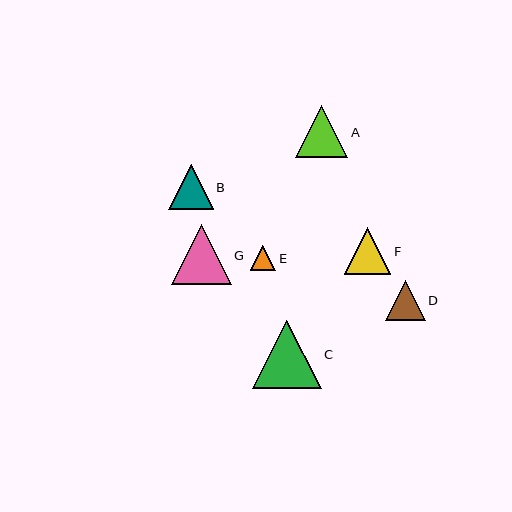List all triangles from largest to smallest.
From largest to smallest: C, G, A, F, B, D, E.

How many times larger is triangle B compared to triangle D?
Triangle B is approximately 1.1 times the size of triangle D.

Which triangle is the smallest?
Triangle E is the smallest with a size of approximately 26 pixels.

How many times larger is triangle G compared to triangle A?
Triangle G is approximately 1.2 times the size of triangle A.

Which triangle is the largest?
Triangle C is the largest with a size of approximately 69 pixels.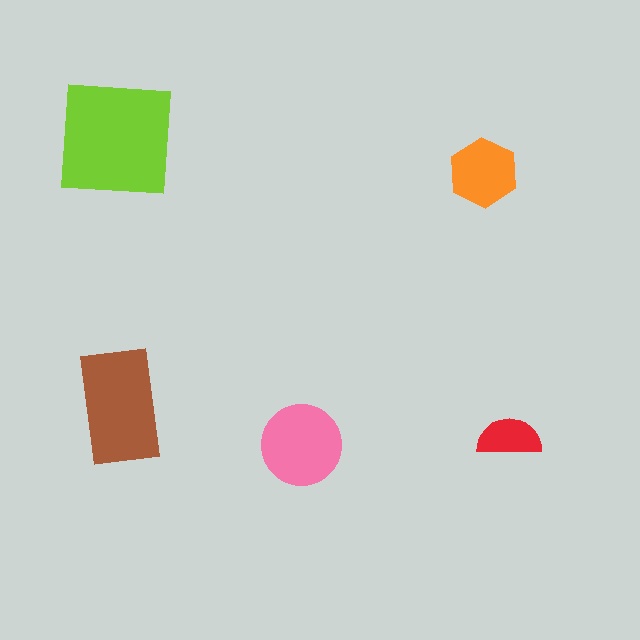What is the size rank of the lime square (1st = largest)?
1st.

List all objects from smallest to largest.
The red semicircle, the orange hexagon, the pink circle, the brown rectangle, the lime square.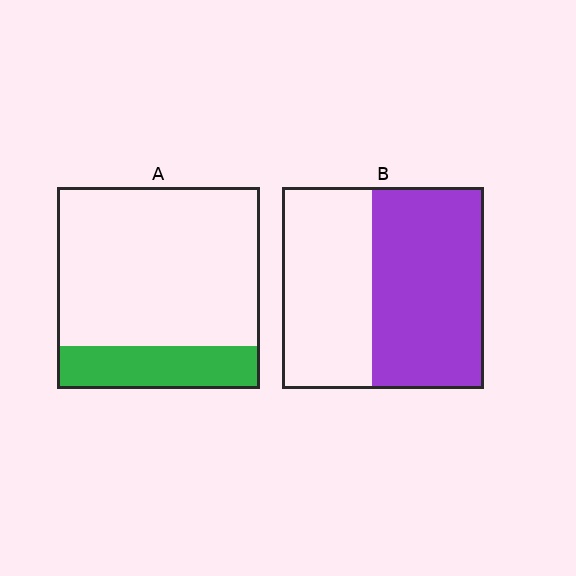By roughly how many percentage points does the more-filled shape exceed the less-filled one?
By roughly 35 percentage points (B over A).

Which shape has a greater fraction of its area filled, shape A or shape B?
Shape B.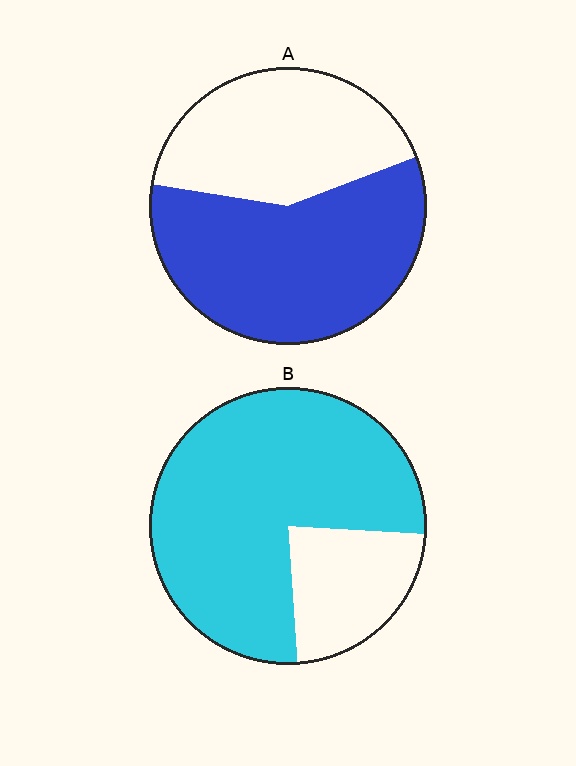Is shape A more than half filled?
Yes.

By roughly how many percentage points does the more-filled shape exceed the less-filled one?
By roughly 20 percentage points (B over A).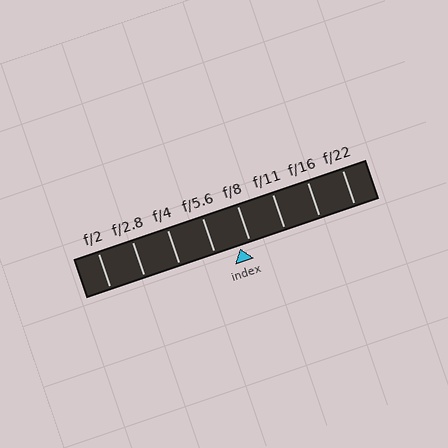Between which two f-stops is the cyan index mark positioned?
The index mark is between f/5.6 and f/8.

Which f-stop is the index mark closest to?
The index mark is closest to f/8.